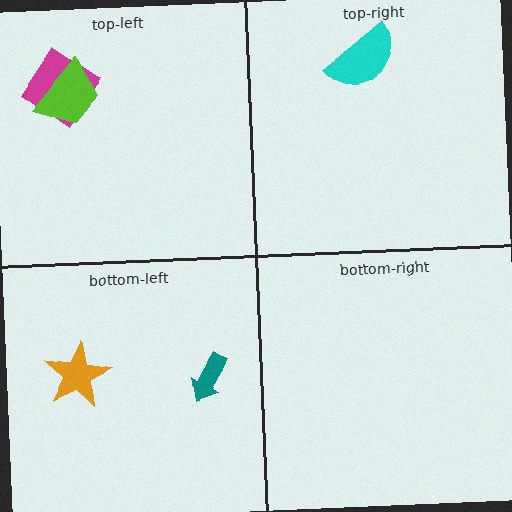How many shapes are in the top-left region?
2.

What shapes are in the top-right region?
The cyan semicircle.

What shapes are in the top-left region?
The magenta diamond, the lime trapezoid.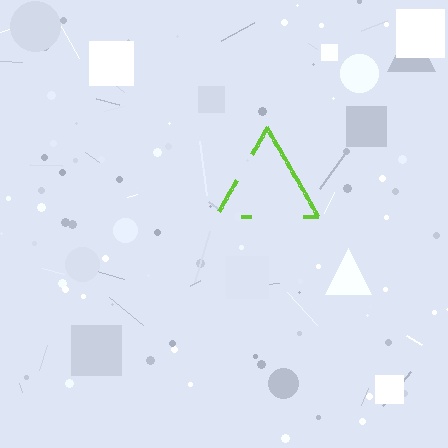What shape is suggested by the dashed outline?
The dashed outline suggests a triangle.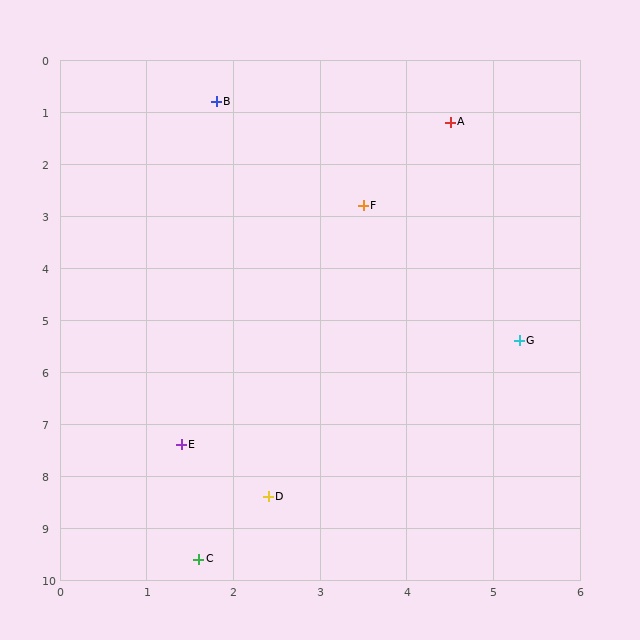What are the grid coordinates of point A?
Point A is at approximately (4.5, 1.2).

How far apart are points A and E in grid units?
Points A and E are about 6.9 grid units apart.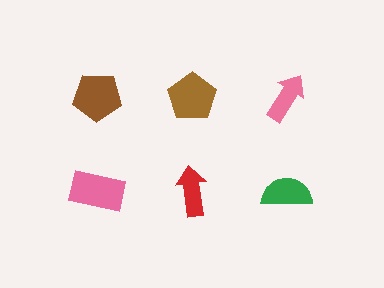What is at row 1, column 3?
A pink arrow.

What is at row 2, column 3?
A green semicircle.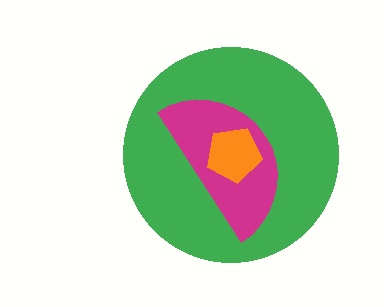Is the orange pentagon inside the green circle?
Yes.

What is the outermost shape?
The green circle.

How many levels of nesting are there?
3.